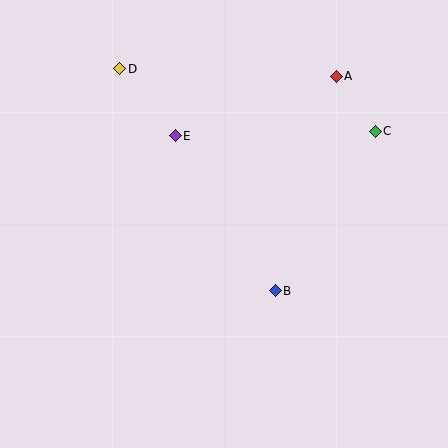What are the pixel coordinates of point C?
Point C is at (375, 131).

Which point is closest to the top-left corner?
Point D is closest to the top-left corner.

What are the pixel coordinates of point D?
Point D is at (120, 69).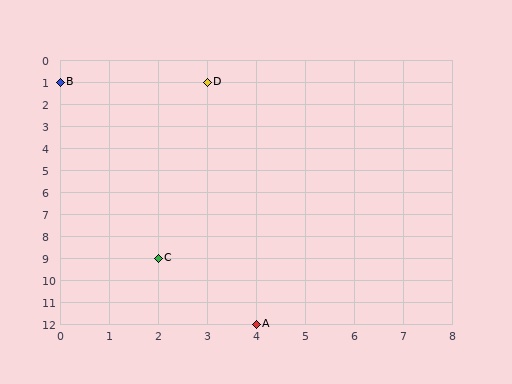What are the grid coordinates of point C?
Point C is at grid coordinates (2, 9).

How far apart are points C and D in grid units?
Points C and D are 1 column and 8 rows apart (about 8.1 grid units diagonally).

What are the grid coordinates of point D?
Point D is at grid coordinates (3, 1).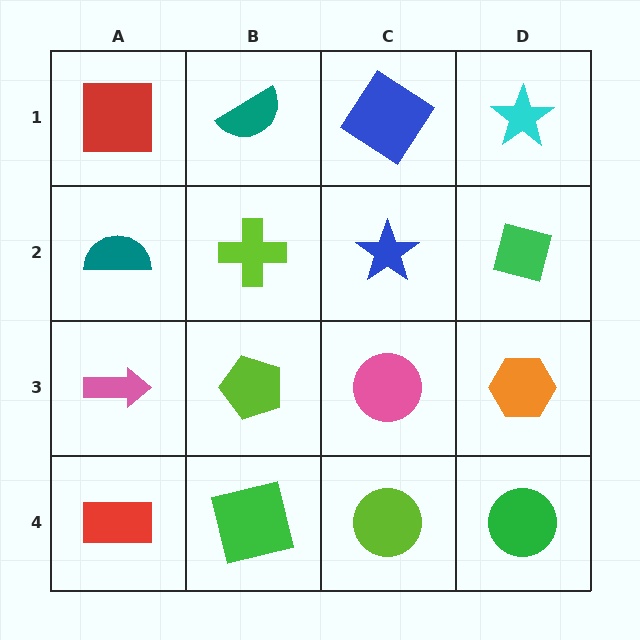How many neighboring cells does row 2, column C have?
4.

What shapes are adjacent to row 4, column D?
An orange hexagon (row 3, column D), a lime circle (row 4, column C).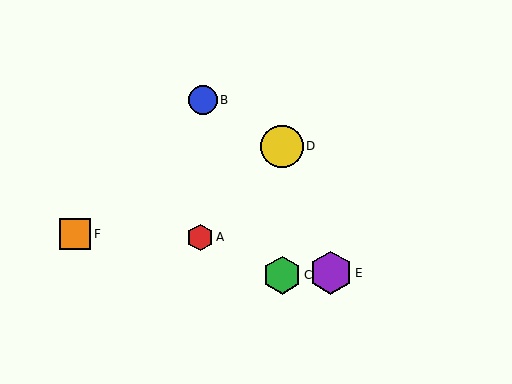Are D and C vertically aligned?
Yes, both are at x≈282.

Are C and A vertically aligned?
No, C is at x≈282 and A is at x≈200.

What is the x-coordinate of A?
Object A is at x≈200.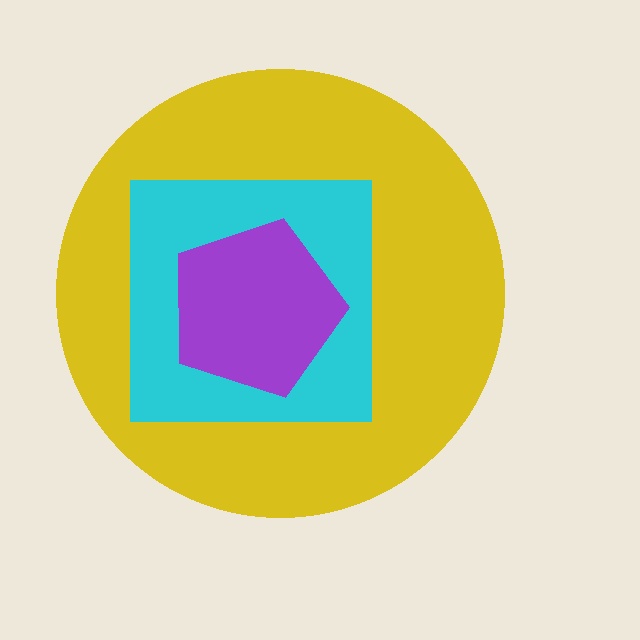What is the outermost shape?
The yellow circle.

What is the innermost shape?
The purple pentagon.